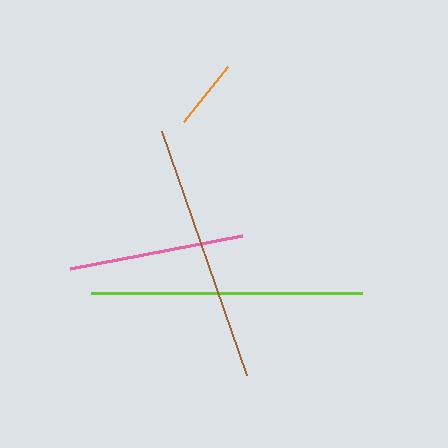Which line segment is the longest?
The lime line is the longest at approximately 271 pixels.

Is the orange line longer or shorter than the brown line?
The brown line is longer than the orange line.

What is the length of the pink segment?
The pink segment is approximately 175 pixels long.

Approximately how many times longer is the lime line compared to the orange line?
The lime line is approximately 3.9 times the length of the orange line.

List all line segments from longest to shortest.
From longest to shortest: lime, brown, pink, orange.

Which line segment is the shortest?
The orange line is the shortest at approximately 70 pixels.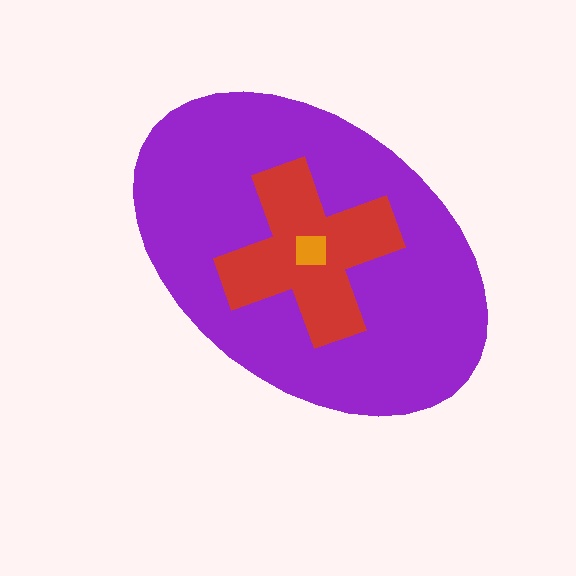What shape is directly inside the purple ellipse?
The red cross.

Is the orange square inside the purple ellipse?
Yes.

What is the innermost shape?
The orange square.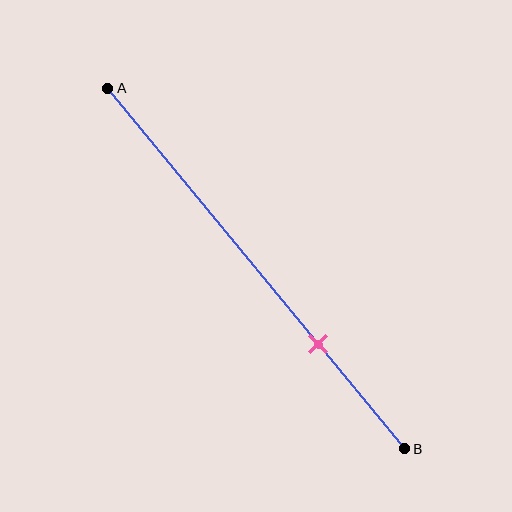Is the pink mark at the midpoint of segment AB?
No, the mark is at about 70% from A, not at the 50% midpoint.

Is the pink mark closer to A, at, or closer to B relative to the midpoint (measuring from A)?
The pink mark is closer to point B than the midpoint of segment AB.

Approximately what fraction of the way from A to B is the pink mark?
The pink mark is approximately 70% of the way from A to B.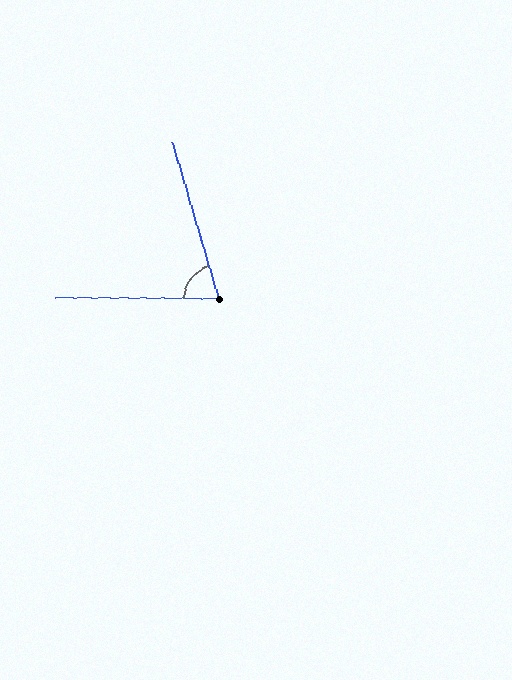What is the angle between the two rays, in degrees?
Approximately 73 degrees.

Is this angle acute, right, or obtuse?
It is acute.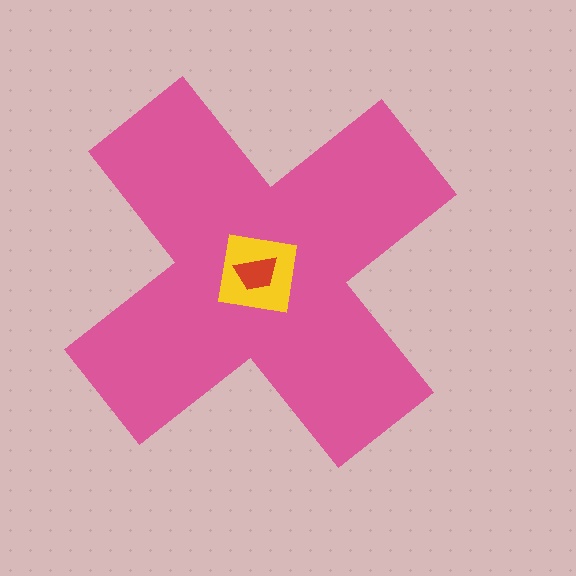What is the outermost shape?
The pink cross.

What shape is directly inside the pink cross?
The yellow square.